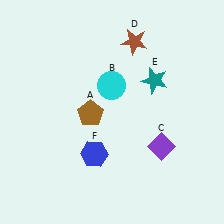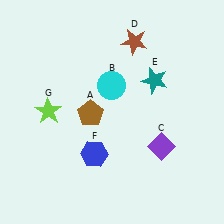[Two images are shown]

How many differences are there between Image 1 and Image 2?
There is 1 difference between the two images.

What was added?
A lime star (G) was added in Image 2.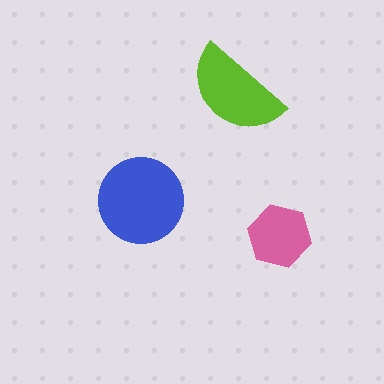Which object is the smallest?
The pink hexagon.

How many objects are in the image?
There are 3 objects in the image.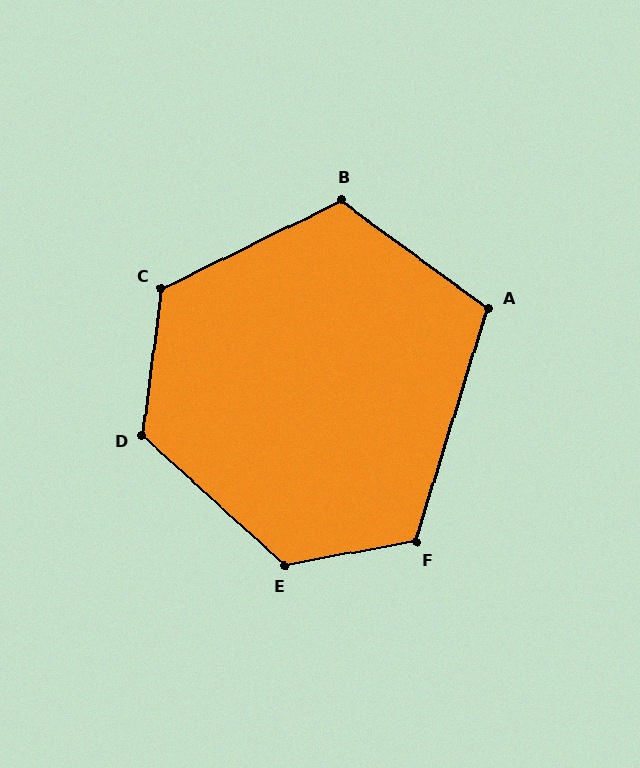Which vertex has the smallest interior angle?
A, at approximately 109 degrees.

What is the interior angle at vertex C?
Approximately 123 degrees (obtuse).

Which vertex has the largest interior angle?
E, at approximately 127 degrees.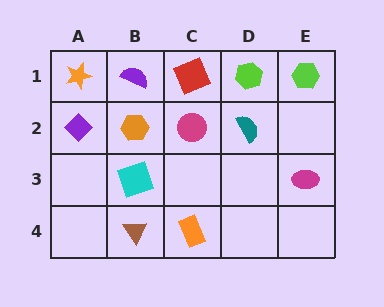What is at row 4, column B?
A brown triangle.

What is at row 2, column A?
A purple diamond.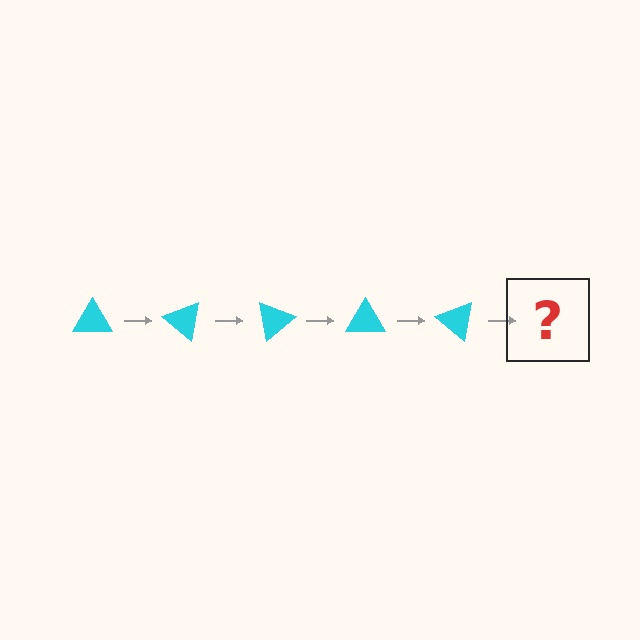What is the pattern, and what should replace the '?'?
The pattern is that the triangle rotates 40 degrees each step. The '?' should be a cyan triangle rotated 200 degrees.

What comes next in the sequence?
The next element should be a cyan triangle rotated 200 degrees.